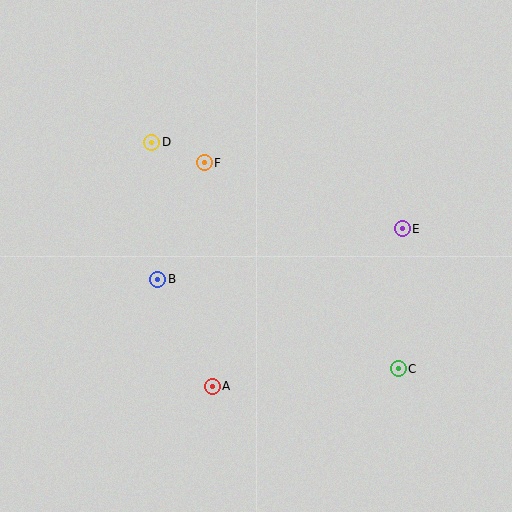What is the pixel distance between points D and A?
The distance between D and A is 251 pixels.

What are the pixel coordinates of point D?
Point D is at (152, 142).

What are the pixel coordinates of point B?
Point B is at (158, 279).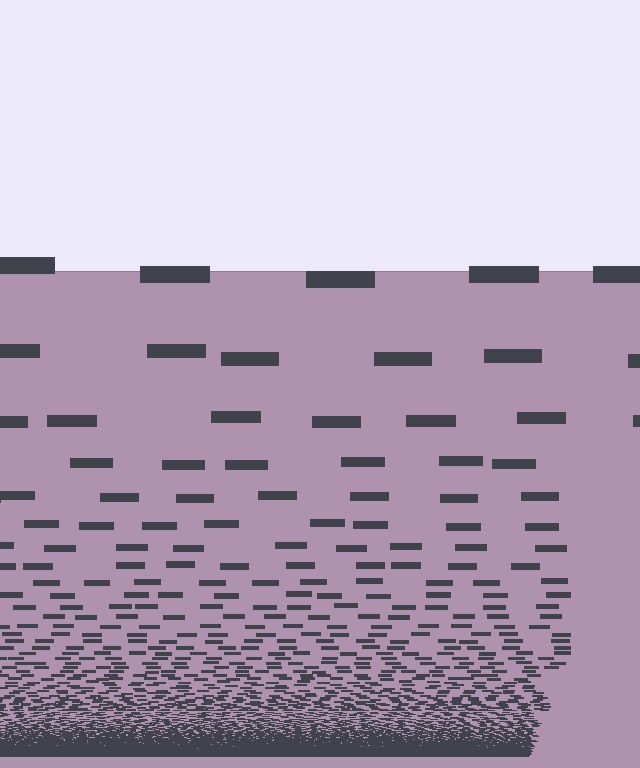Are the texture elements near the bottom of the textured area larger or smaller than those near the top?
Smaller. The gradient is inverted — elements near the bottom are smaller and denser.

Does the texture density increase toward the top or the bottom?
Density increases toward the bottom.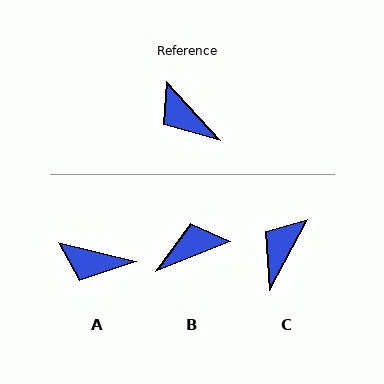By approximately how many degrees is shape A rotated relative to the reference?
Approximately 33 degrees counter-clockwise.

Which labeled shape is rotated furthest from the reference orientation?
B, about 111 degrees away.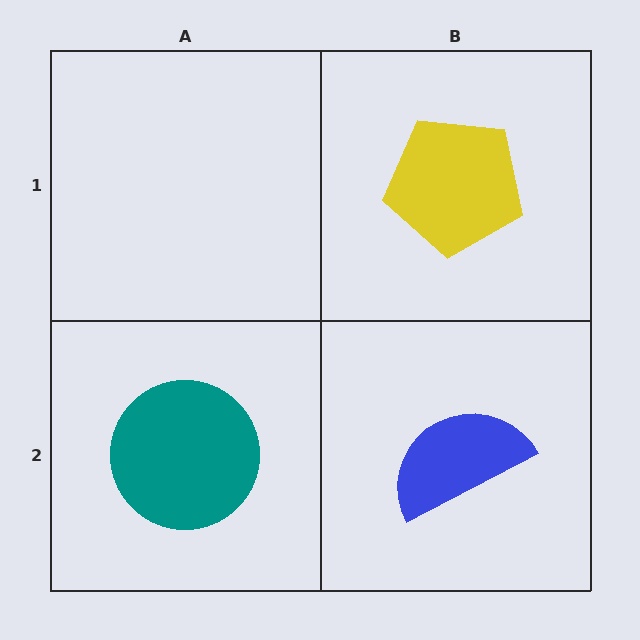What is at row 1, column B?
A yellow pentagon.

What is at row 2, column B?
A blue semicircle.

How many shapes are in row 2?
2 shapes.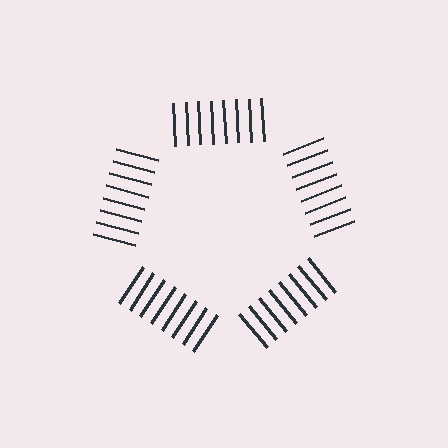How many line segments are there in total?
40 — 8 along each of the 5 edges.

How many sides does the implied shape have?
5 sides — the line-ends trace a pentagon.